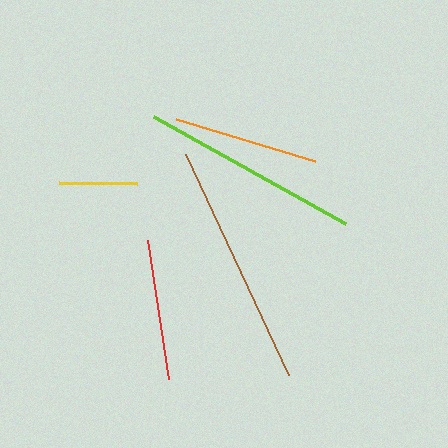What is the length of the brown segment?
The brown segment is approximately 243 pixels long.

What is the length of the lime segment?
The lime segment is approximately 220 pixels long.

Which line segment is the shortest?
The yellow line is the shortest at approximately 78 pixels.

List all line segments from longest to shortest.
From longest to shortest: brown, lime, orange, red, yellow.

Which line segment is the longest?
The brown line is the longest at approximately 243 pixels.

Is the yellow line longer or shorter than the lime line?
The lime line is longer than the yellow line.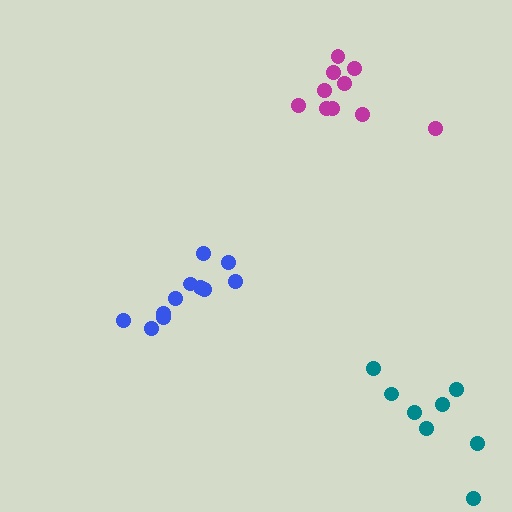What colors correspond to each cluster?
The clusters are colored: blue, magenta, teal.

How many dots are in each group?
Group 1: 11 dots, Group 2: 10 dots, Group 3: 8 dots (29 total).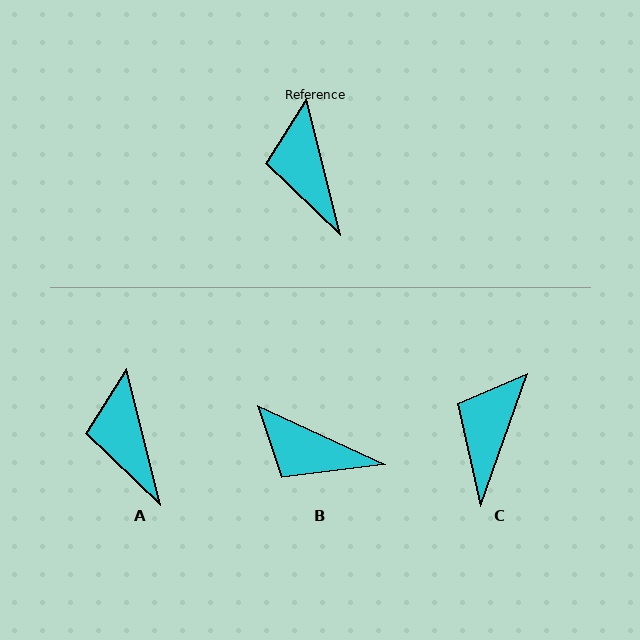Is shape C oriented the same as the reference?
No, it is off by about 34 degrees.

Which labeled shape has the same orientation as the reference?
A.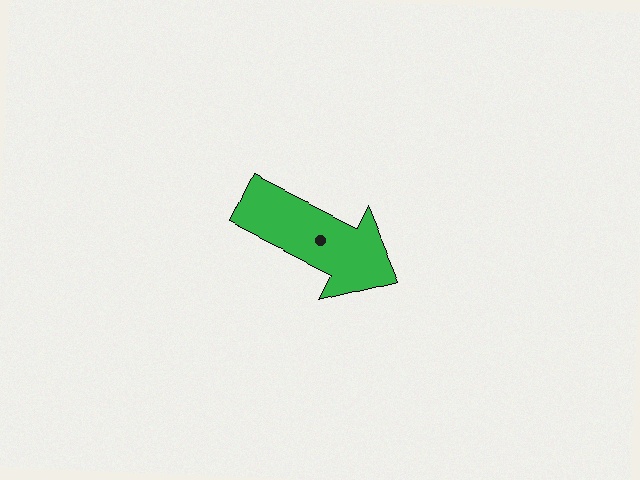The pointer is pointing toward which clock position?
Roughly 4 o'clock.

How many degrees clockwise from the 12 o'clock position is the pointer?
Approximately 116 degrees.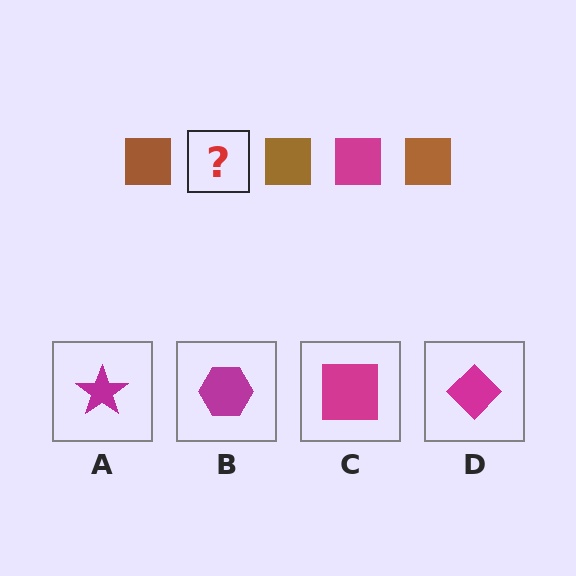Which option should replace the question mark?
Option C.